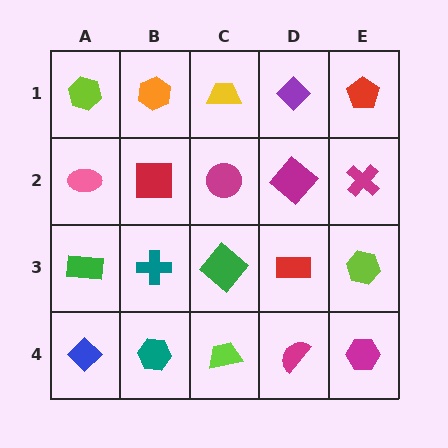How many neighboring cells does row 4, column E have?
2.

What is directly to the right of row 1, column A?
An orange hexagon.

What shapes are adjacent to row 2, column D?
A purple diamond (row 1, column D), a red rectangle (row 3, column D), a magenta circle (row 2, column C), a magenta cross (row 2, column E).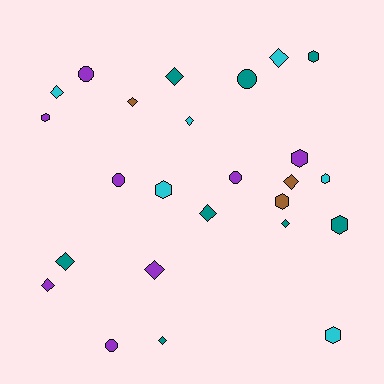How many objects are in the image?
There are 25 objects.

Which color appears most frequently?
Purple, with 8 objects.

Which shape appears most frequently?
Diamond, with 12 objects.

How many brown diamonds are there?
There are 2 brown diamonds.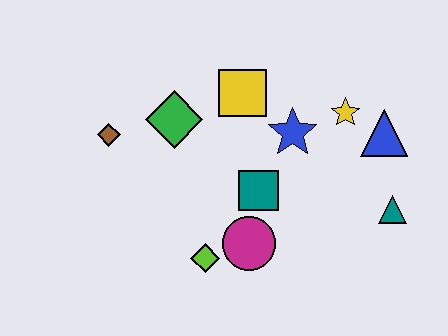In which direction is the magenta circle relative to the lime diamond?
The magenta circle is to the right of the lime diamond.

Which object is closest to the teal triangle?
The blue triangle is closest to the teal triangle.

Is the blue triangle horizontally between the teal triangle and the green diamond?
Yes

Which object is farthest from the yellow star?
The brown diamond is farthest from the yellow star.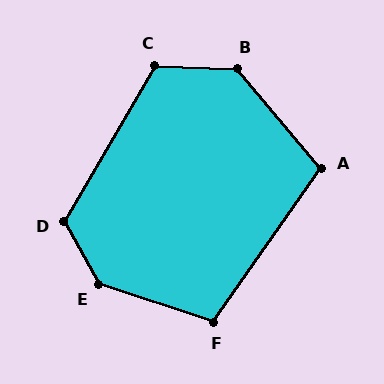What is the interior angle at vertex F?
Approximately 107 degrees (obtuse).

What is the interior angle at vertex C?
Approximately 118 degrees (obtuse).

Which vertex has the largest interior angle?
E, at approximately 137 degrees.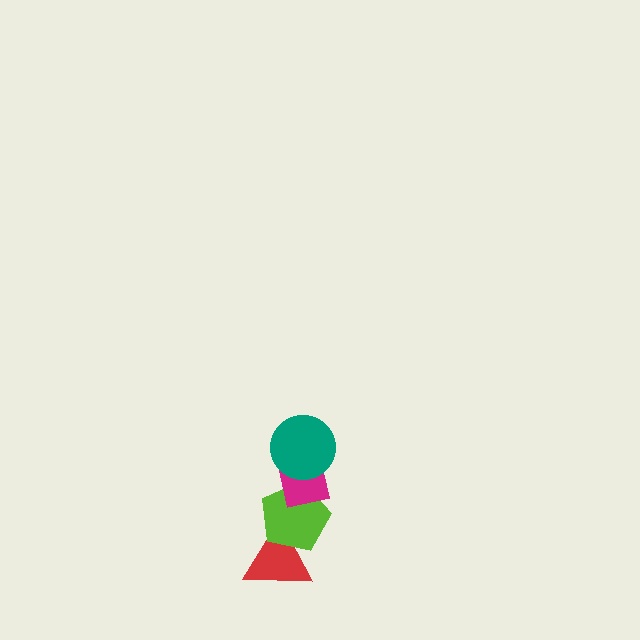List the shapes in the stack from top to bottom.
From top to bottom: the teal circle, the magenta rectangle, the lime pentagon, the red triangle.